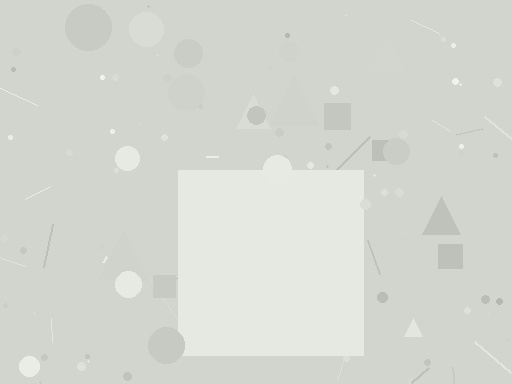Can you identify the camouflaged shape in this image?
The camouflaged shape is a square.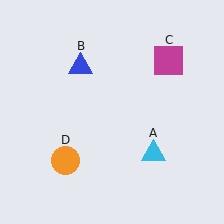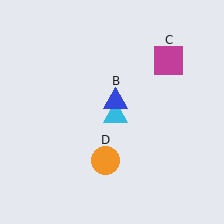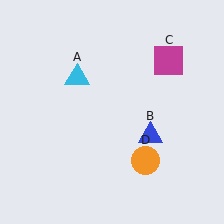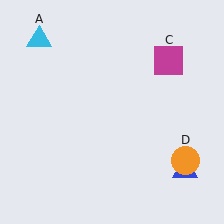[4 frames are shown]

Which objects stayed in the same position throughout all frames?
Magenta square (object C) remained stationary.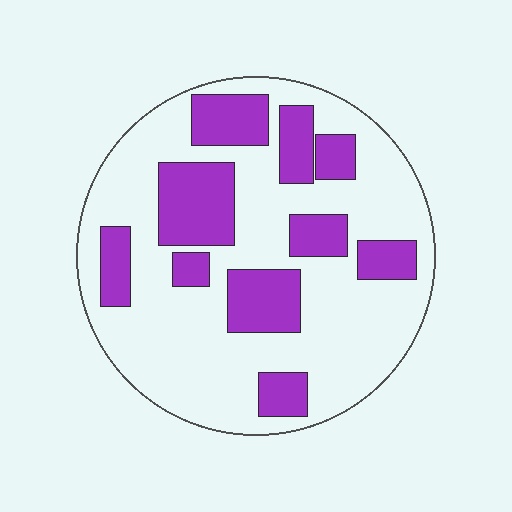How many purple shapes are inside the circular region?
10.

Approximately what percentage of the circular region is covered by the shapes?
Approximately 30%.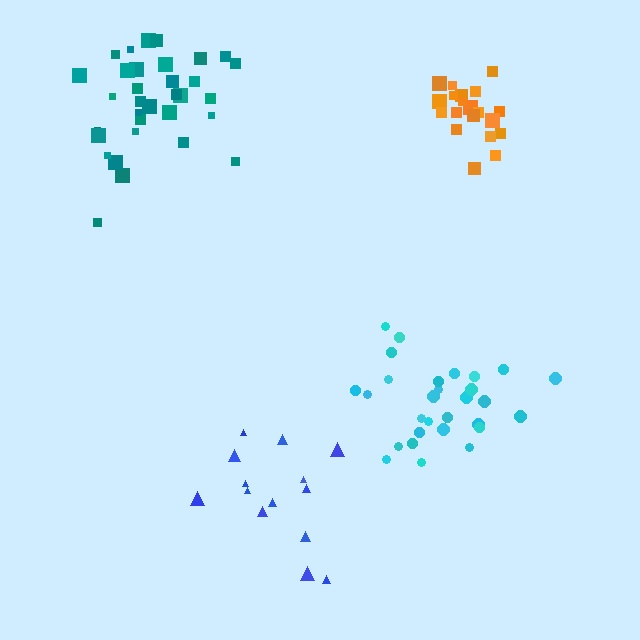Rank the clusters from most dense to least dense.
orange, teal, cyan, blue.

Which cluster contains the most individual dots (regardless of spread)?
Teal (34).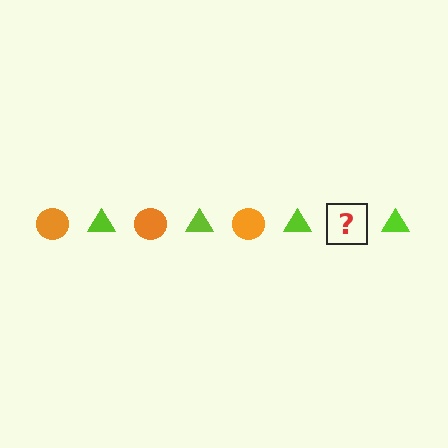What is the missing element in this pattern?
The missing element is an orange circle.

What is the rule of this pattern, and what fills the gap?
The rule is that the pattern alternates between orange circle and lime triangle. The gap should be filled with an orange circle.